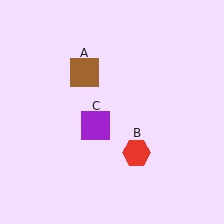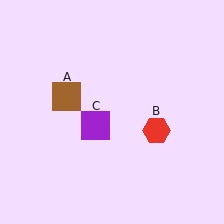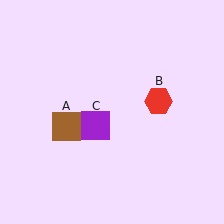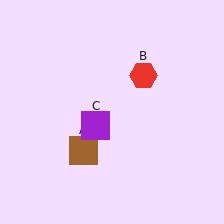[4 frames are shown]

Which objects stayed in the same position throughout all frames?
Purple square (object C) remained stationary.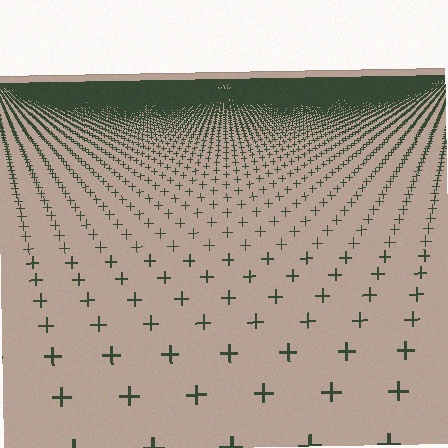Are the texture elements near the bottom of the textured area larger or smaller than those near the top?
Larger. Near the bottom, elements are closer to the viewer and appear at a bigger on-screen size.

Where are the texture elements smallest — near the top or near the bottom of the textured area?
Near the top.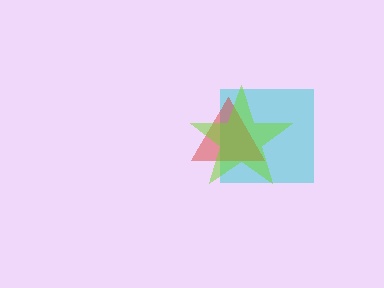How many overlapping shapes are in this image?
There are 3 overlapping shapes in the image.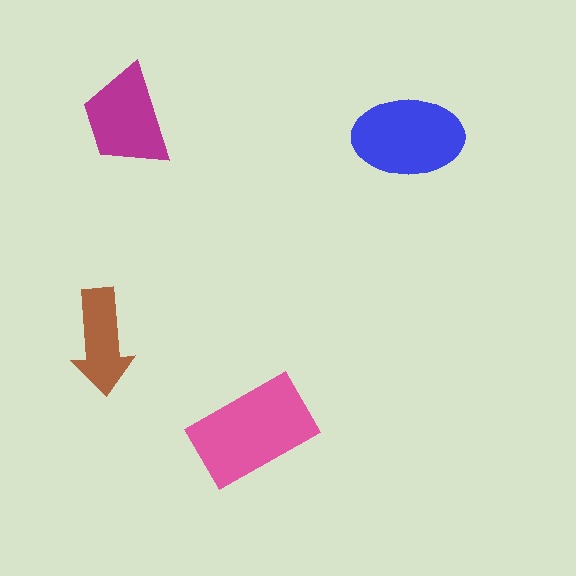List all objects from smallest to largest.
The brown arrow, the magenta trapezoid, the blue ellipse, the pink rectangle.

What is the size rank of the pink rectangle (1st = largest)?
1st.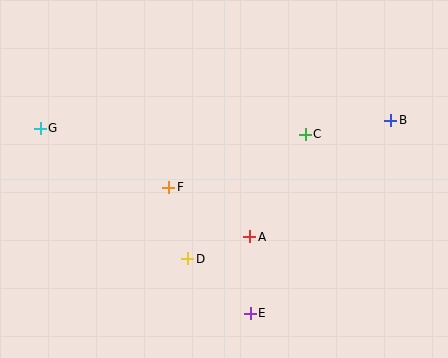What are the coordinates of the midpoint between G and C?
The midpoint between G and C is at (173, 131).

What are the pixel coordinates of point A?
Point A is at (250, 237).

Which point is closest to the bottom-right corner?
Point E is closest to the bottom-right corner.